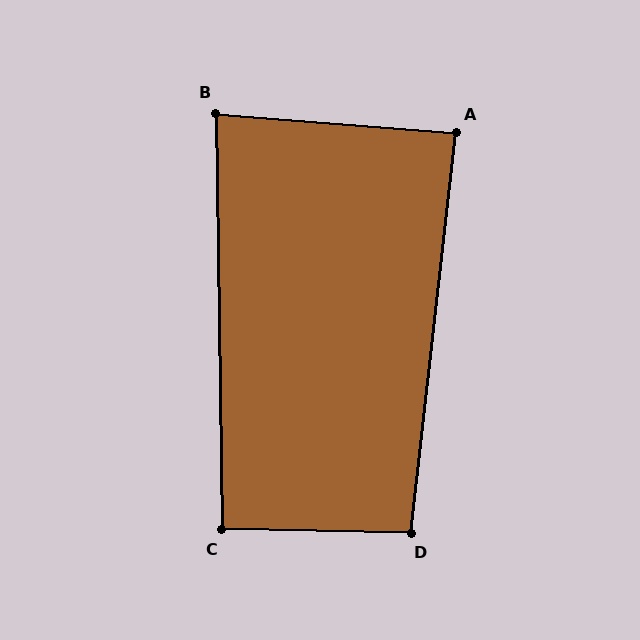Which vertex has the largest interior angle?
D, at approximately 95 degrees.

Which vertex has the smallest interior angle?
B, at approximately 85 degrees.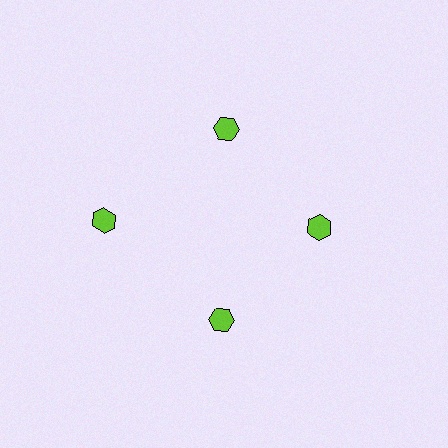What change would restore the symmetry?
The symmetry would be restored by moving it inward, back onto the ring so that all 4 hexagons sit at equal angles and equal distance from the center.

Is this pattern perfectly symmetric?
No. The 4 lime hexagons are arranged in a ring, but one element near the 9 o'clock position is pushed outward from the center, breaking the 4-fold rotational symmetry.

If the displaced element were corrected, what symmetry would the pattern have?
It would have 4-fold rotational symmetry — the pattern would map onto itself every 90 degrees.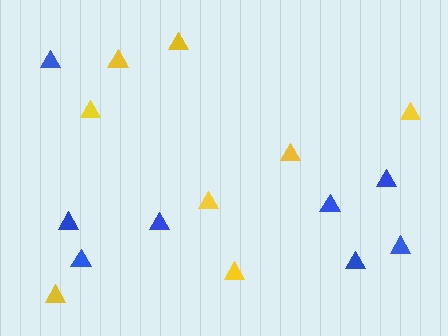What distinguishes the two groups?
There are 2 groups: one group of blue triangles (8) and one group of yellow triangles (8).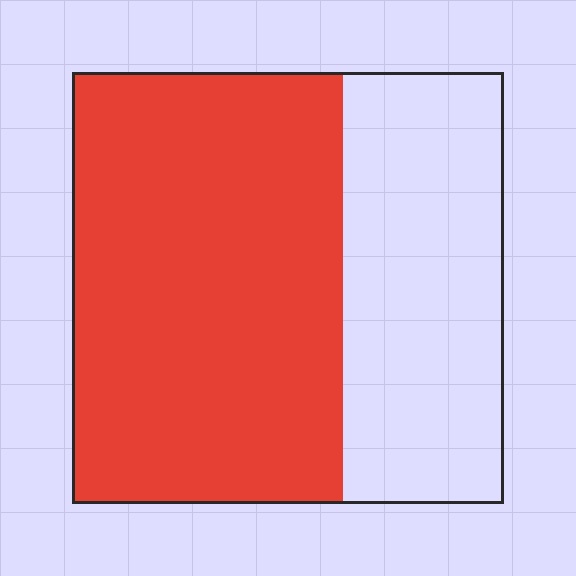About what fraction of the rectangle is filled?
About five eighths (5/8).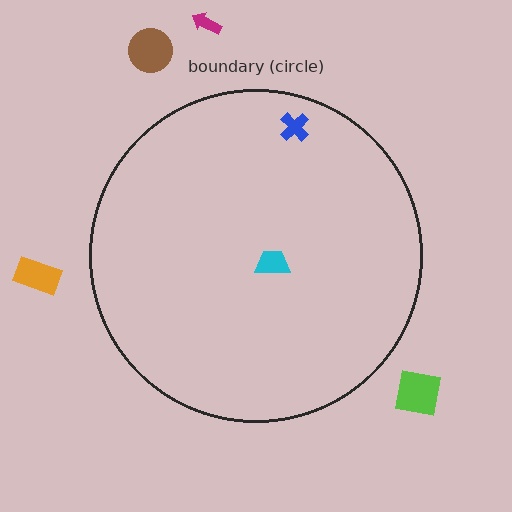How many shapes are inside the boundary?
2 inside, 4 outside.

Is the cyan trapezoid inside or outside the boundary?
Inside.